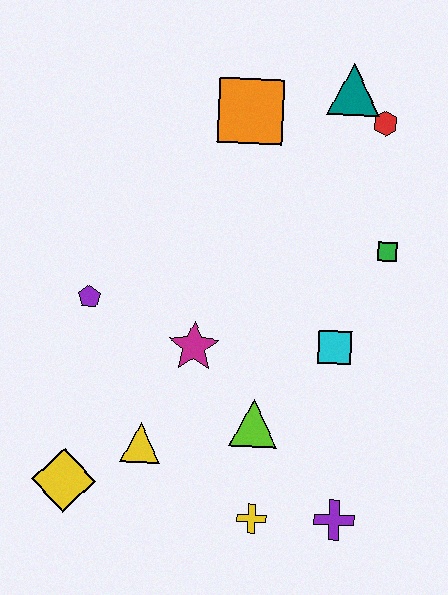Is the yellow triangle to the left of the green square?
Yes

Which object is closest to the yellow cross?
The purple cross is closest to the yellow cross.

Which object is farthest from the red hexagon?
The yellow diamond is farthest from the red hexagon.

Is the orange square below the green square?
No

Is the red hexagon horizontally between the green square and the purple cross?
Yes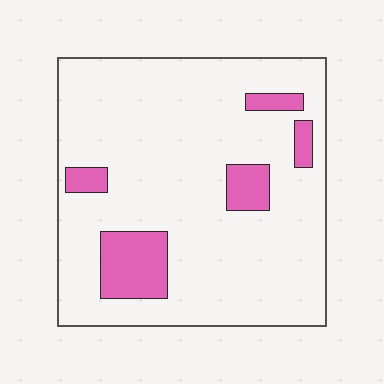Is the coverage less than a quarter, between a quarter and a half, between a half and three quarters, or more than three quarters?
Less than a quarter.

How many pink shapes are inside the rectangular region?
5.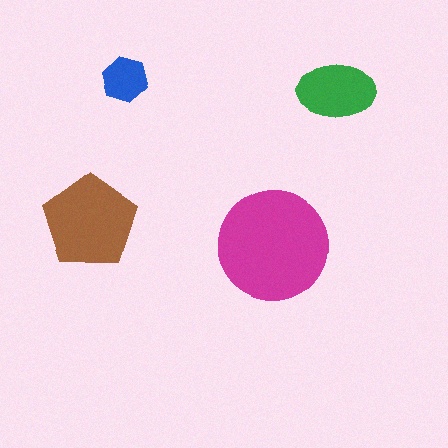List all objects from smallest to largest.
The blue hexagon, the green ellipse, the brown pentagon, the magenta circle.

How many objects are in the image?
There are 4 objects in the image.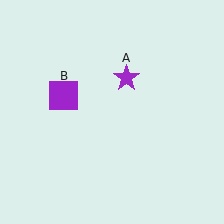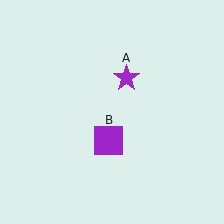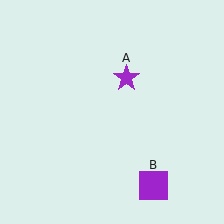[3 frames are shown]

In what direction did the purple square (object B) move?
The purple square (object B) moved down and to the right.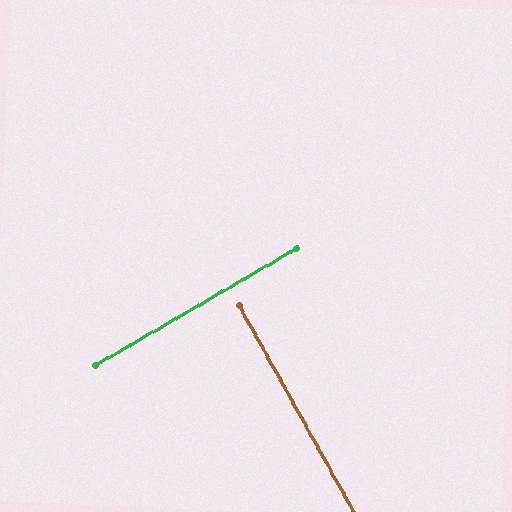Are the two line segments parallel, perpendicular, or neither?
Perpendicular — they meet at approximately 89°.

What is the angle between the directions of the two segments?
Approximately 89 degrees.